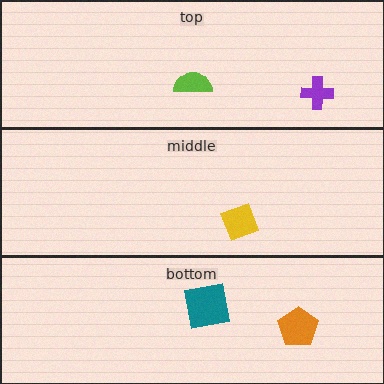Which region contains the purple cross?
The top region.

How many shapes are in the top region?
2.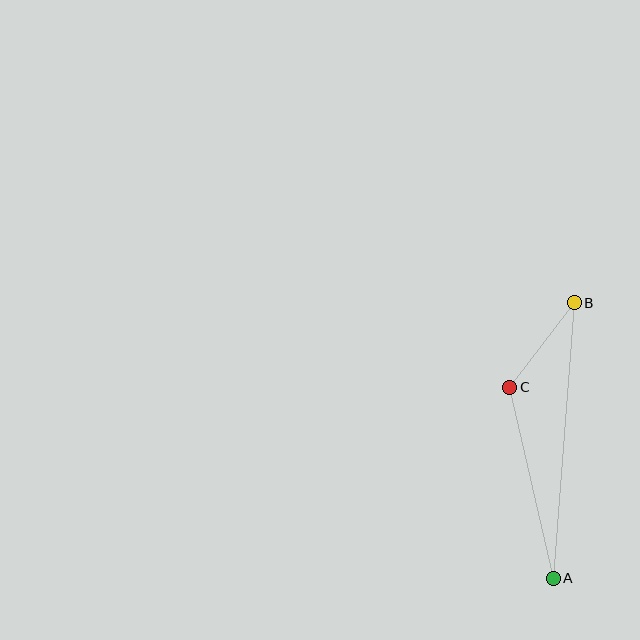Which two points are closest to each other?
Points B and C are closest to each other.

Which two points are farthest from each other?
Points A and B are farthest from each other.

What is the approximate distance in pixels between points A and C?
The distance between A and C is approximately 196 pixels.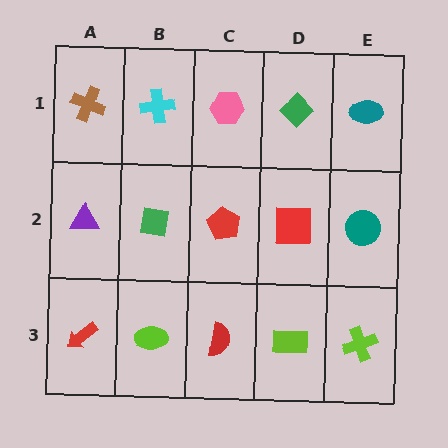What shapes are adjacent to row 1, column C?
A red pentagon (row 2, column C), a cyan cross (row 1, column B), a green diamond (row 1, column D).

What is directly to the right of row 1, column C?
A green diamond.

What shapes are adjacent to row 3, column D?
A red square (row 2, column D), a red semicircle (row 3, column C), a lime cross (row 3, column E).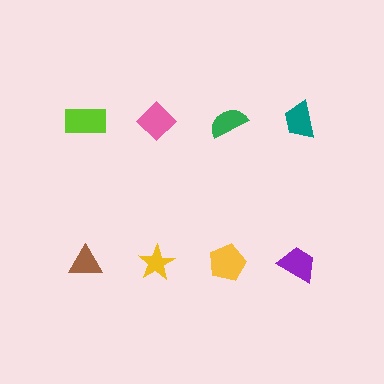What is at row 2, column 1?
A brown triangle.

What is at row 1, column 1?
A lime rectangle.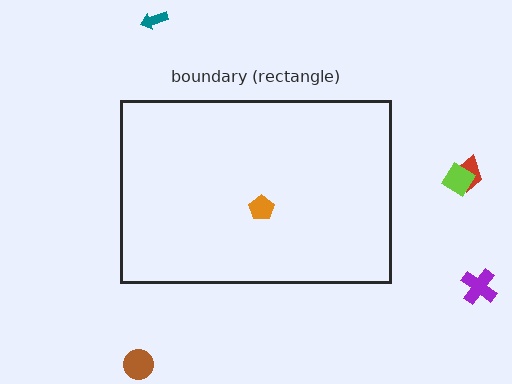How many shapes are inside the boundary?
1 inside, 5 outside.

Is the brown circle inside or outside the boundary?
Outside.